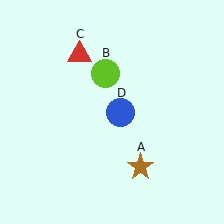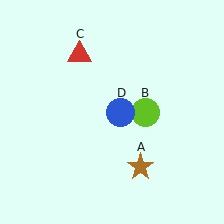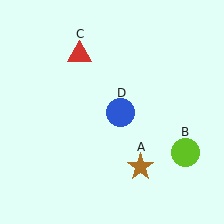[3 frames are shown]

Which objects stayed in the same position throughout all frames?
Brown star (object A) and red triangle (object C) and blue circle (object D) remained stationary.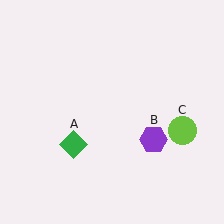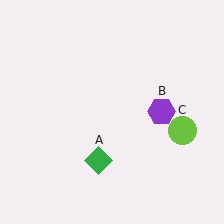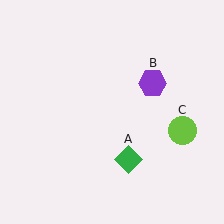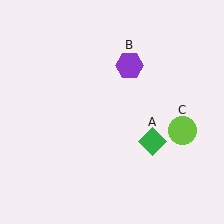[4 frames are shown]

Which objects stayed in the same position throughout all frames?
Lime circle (object C) remained stationary.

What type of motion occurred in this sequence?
The green diamond (object A), purple hexagon (object B) rotated counterclockwise around the center of the scene.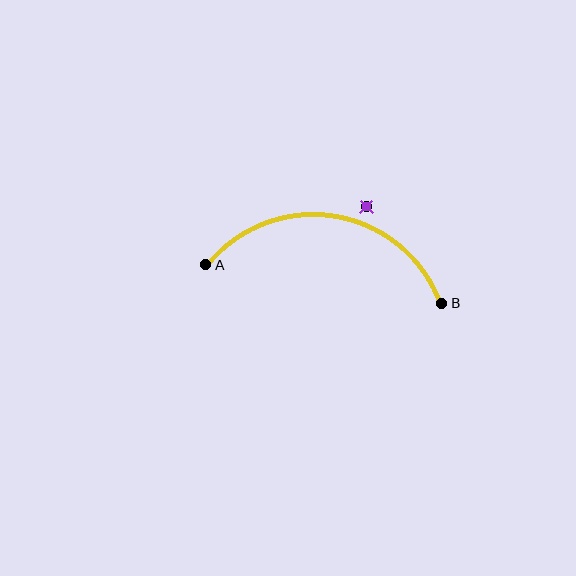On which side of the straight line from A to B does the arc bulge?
The arc bulges above the straight line connecting A and B.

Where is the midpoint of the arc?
The arc midpoint is the point on the curve farthest from the straight line joining A and B. It sits above that line.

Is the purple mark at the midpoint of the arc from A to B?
No — the purple mark does not lie on the arc at all. It sits slightly outside the curve.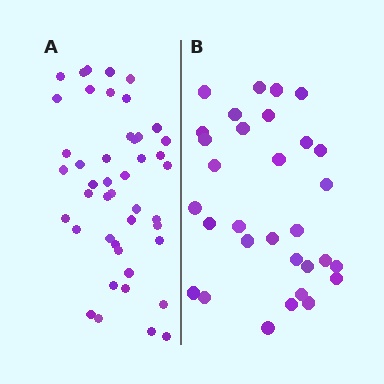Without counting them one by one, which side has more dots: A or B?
Region A (the left region) has more dots.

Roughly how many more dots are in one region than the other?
Region A has approximately 15 more dots than region B.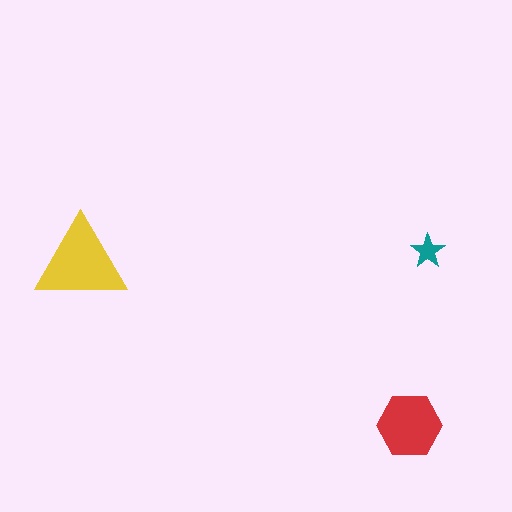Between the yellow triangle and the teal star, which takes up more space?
The yellow triangle.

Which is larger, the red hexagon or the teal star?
The red hexagon.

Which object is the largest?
The yellow triangle.